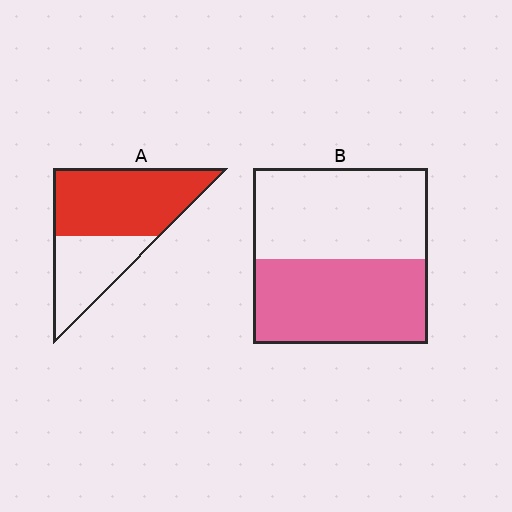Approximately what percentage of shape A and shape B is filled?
A is approximately 60% and B is approximately 50%.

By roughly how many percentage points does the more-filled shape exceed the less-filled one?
By roughly 15 percentage points (A over B).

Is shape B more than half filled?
Roughly half.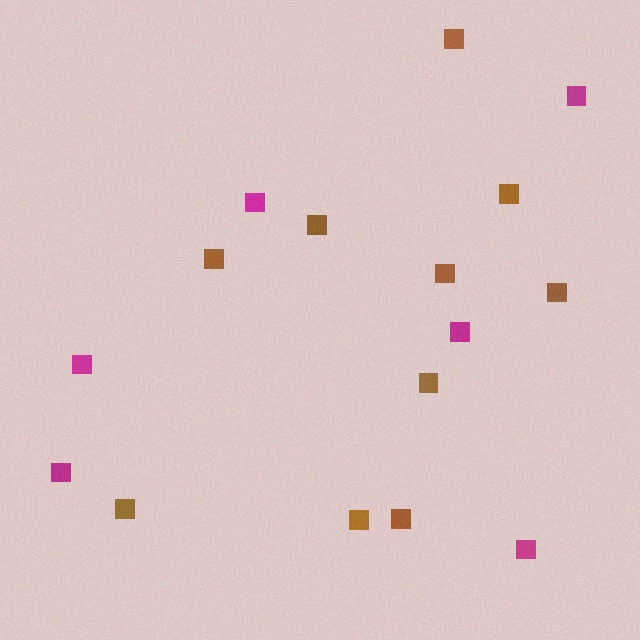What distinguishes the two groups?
There are 2 groups: one group of brown squares (10) and one group of magenta squares (6).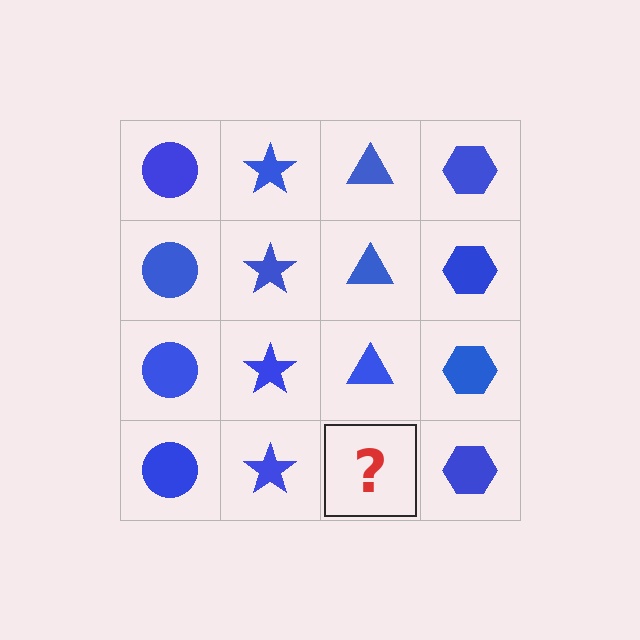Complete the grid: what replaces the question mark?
The question mark should be replaced with a blue triangle.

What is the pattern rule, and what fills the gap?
The rule is that each column has a consistent shape. The gap should be filled with a blue triangle.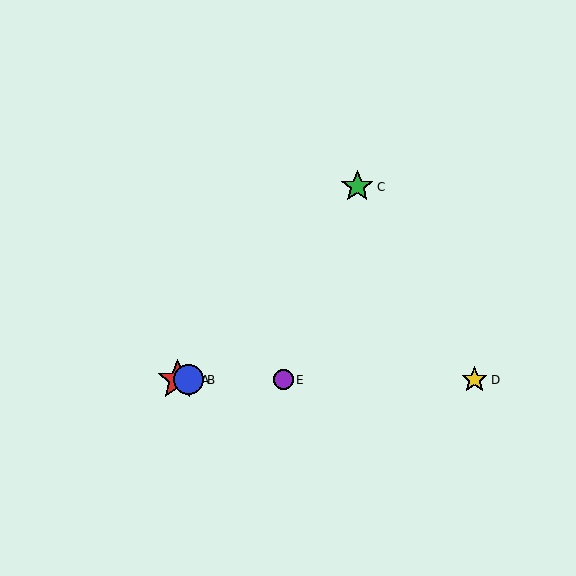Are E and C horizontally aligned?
No, E is at y≈380 and C is at y≈187.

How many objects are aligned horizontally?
4 objects (A, B, D, E) are aligned horizontally.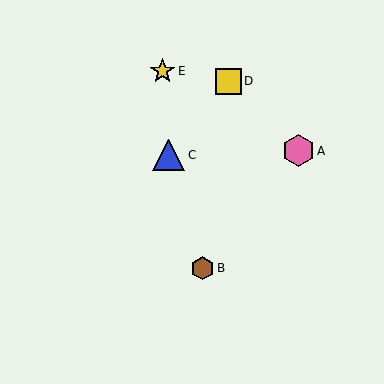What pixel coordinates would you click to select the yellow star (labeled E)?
Click at (163, 71) to select the yellow star E.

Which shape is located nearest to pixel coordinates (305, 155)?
The pink hexagon (labeled A) at (298, 151) is nearest to that location.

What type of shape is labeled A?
Shape A is a pink hexagon.